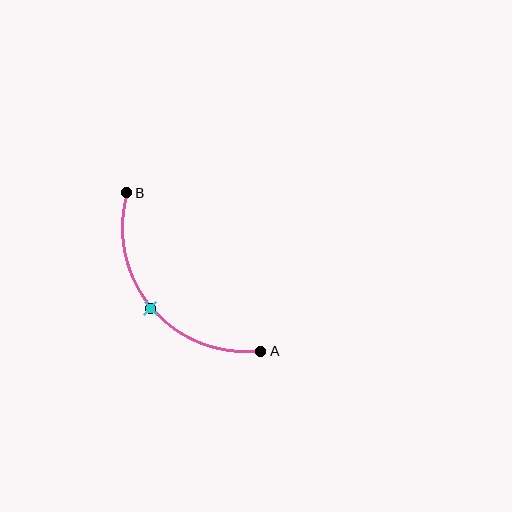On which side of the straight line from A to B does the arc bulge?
The arc bulges below and to the left of the straight line connecting A and B.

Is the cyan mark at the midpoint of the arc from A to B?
Yes. The cyan mark lies on the arc at equal arc-length from both A and B — it is the arc midpoint.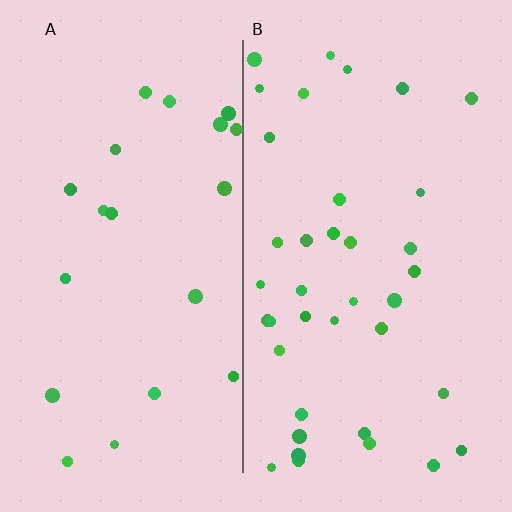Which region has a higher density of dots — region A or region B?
B (the right).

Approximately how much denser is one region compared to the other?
Approximately 1.9× — region B over region A.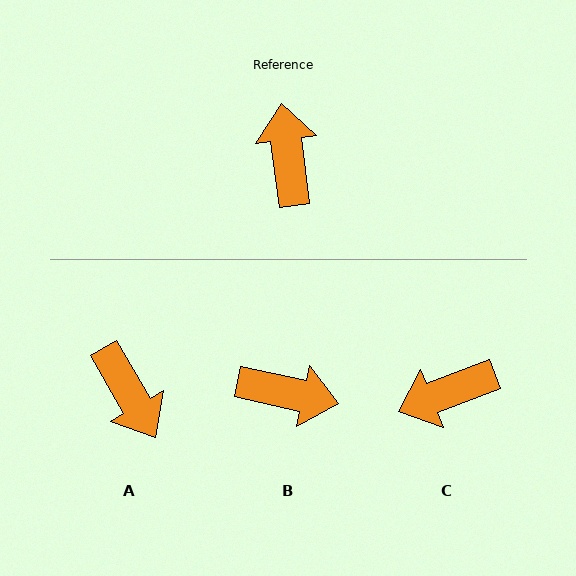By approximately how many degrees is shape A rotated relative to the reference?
Approximately 157 degrees clockwise.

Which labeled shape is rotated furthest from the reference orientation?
A, about 157 degrees away.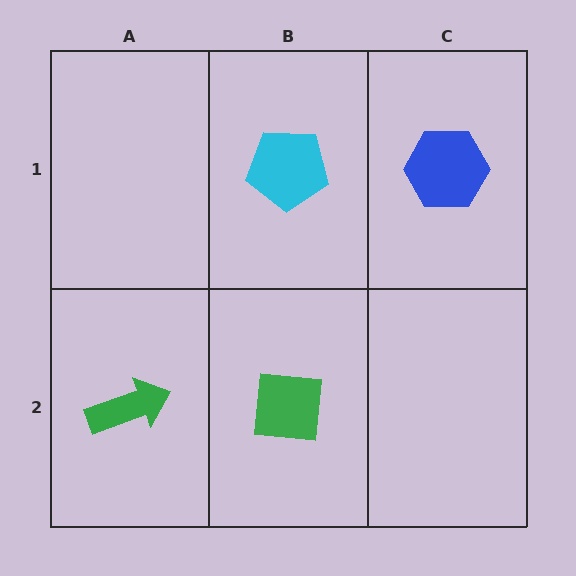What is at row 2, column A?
A green arrow.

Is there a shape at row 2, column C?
No, that cell is empty.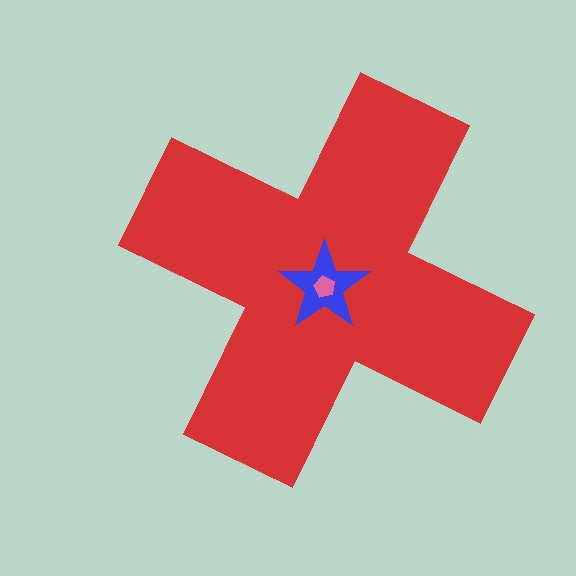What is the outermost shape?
The red cross.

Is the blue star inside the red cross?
Yes.